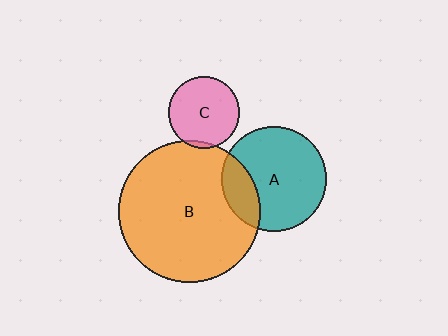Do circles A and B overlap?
Yes.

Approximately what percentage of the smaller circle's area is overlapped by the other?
Approximately 20%.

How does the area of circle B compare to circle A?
Approximately 1.8 times.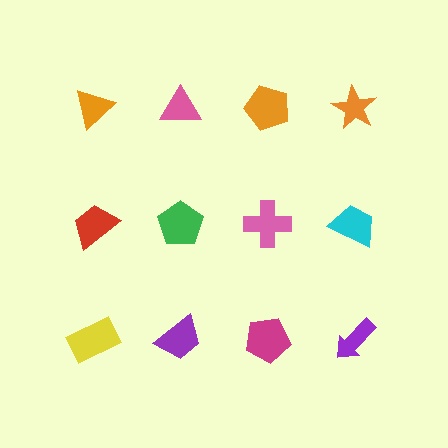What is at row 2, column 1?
A red trapezoid.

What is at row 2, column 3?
A pink cross.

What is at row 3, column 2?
A purple trapezoid.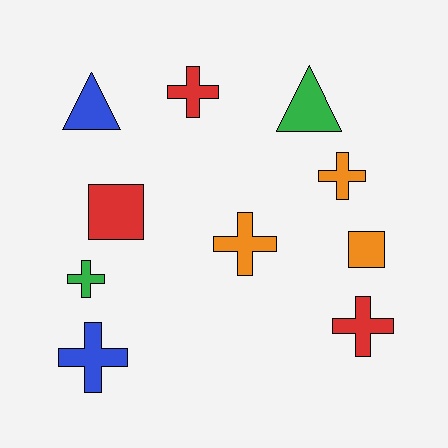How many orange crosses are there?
There are 2 orange crosses.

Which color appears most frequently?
Orange, with 3 objects.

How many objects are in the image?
There are 10 objects.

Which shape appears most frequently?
Cross, with 6 objects.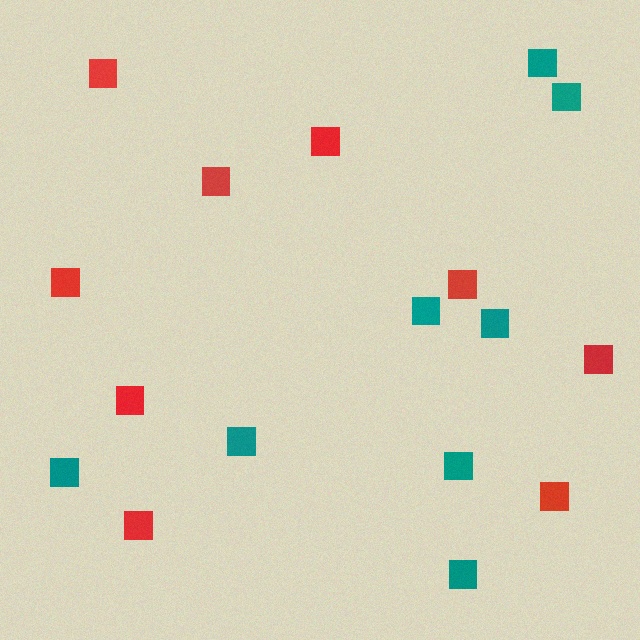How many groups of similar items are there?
There are 2 groups: one group of red squares (9) and one group of teal squares (8).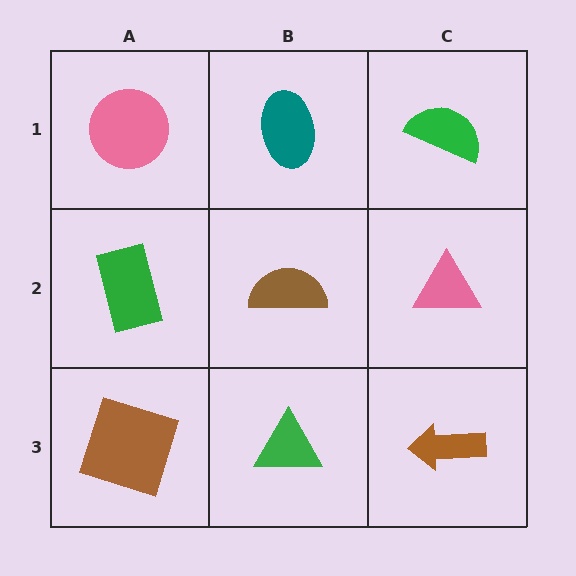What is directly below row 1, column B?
A brown semicircle.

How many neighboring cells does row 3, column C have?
2.